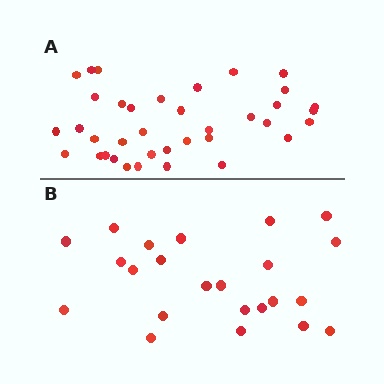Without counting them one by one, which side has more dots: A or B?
Region A (the top region) has more dots.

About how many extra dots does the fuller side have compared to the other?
Region A has approximately 15 more dots than region B.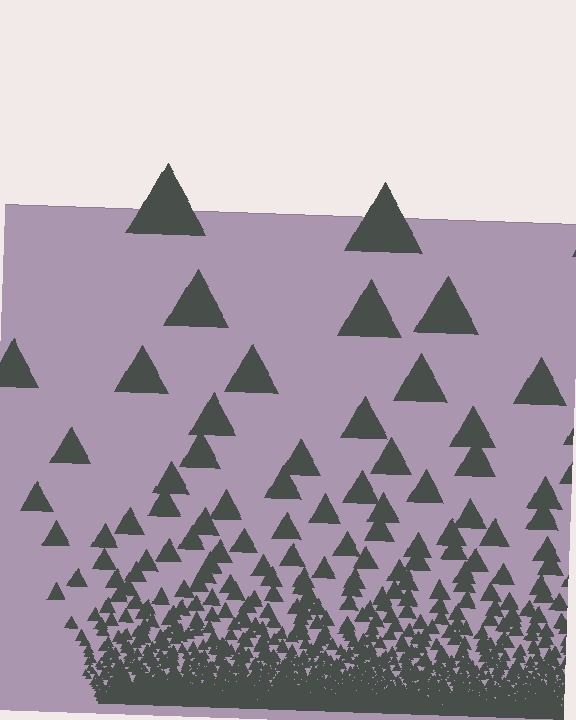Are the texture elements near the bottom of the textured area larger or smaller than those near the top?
Smaller. The gradient is inverted — elements near the bottom are smaller and denser.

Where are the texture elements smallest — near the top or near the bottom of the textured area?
Near the bottom.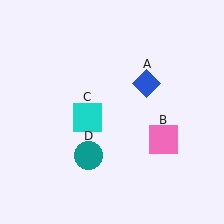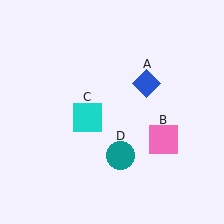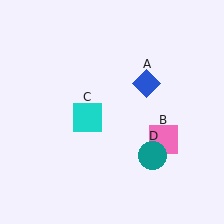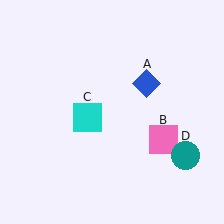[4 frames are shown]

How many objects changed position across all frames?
1 object changed position: teal circle (object D).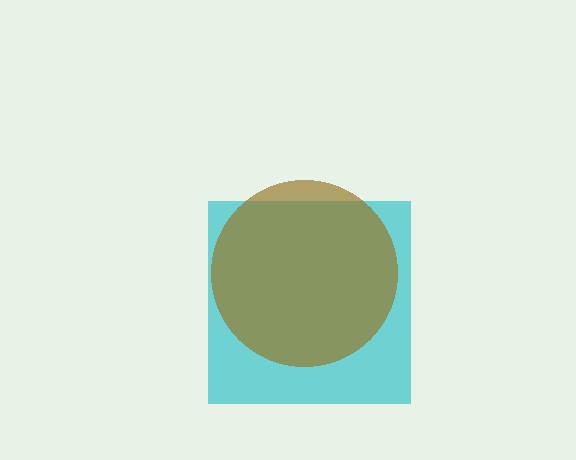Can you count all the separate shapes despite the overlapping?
Yes, there are 2 separate shapes.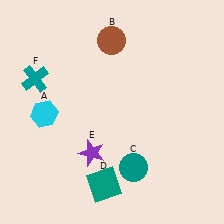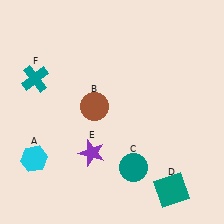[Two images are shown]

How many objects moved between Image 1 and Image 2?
3 objects moved between the two images.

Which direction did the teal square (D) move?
The teal square (D) moved right.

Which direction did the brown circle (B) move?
The brown circle (B) moved down.